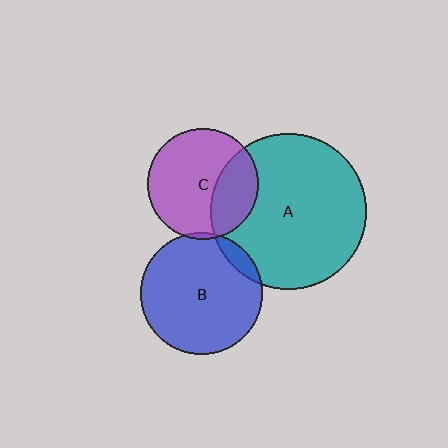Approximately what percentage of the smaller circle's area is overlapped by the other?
Approximately 30%.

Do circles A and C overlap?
Yes.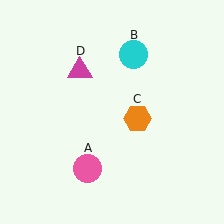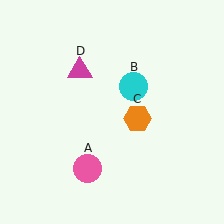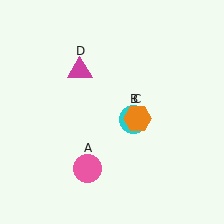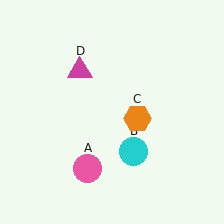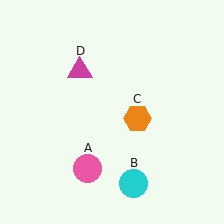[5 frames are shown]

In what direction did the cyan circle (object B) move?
The cyan circle (object B) moved down.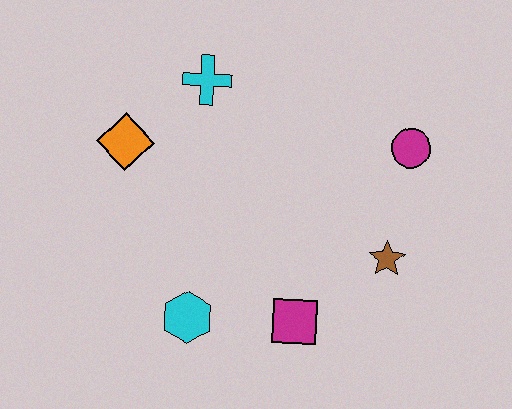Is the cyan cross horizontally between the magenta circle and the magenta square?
No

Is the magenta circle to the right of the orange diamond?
Yes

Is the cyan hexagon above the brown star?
No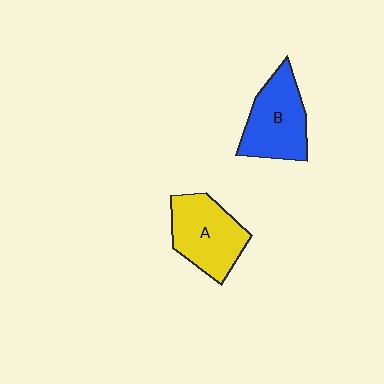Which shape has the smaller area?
Shape B (blue).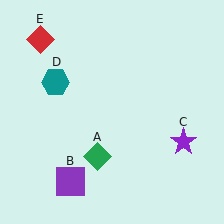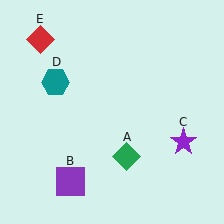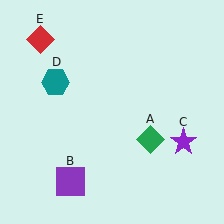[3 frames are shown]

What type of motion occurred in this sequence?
The green diamond (object A) rotated counterclockwise around the center of the scene.